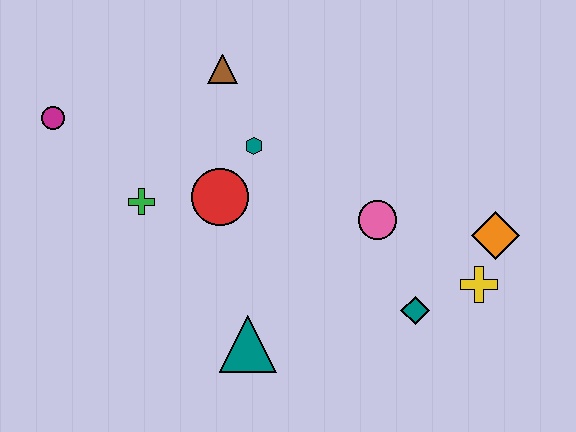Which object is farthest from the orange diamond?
The magenta circle is farthest from the orange diamond.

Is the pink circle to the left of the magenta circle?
No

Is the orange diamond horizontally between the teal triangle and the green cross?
No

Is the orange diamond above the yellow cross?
Yes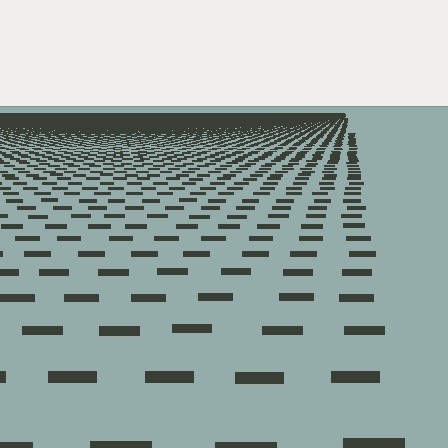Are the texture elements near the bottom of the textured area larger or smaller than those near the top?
Larger. Near the bottom, elements are closer to the viewer and appear at a bigger on-screen size.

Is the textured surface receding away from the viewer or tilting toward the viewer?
The surface is receding away from the viewer. Texture elements get smaller and denser toward the top.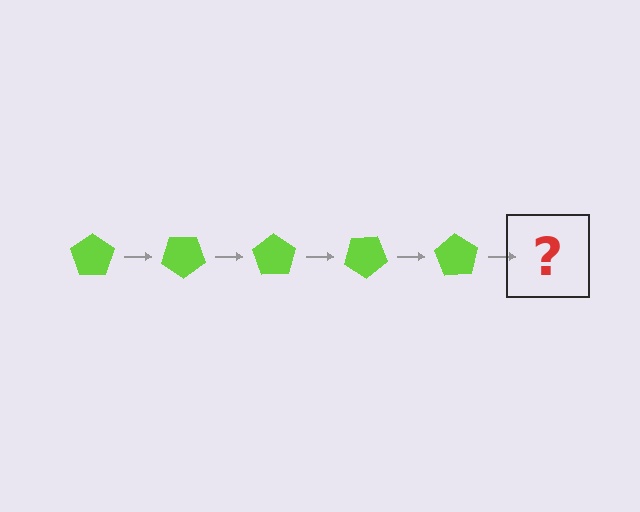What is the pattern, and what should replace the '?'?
The pattern is that the pentagon rotates 35 degrees each step. The '?' should be a lime pentagon rotated 175 degrees.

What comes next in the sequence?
The next element should be a lime pentagon rotated 175 degrees.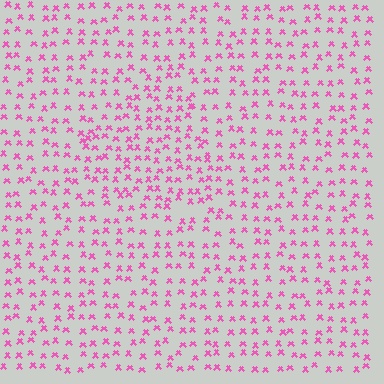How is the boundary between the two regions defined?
The boundary is defined by a change in element density (approximately 1.5x ratio). All elements are the same color, size, and shape.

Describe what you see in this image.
The image contains small pink elements arranged at two different densities. A triangle-shaped region is visible where the elements are more densely packed than the surrounding area.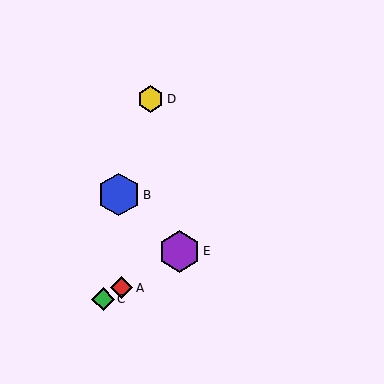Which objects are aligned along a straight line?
Objects A, C, E are aligned along a straight line.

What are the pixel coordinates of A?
Object A is at (122, 288).